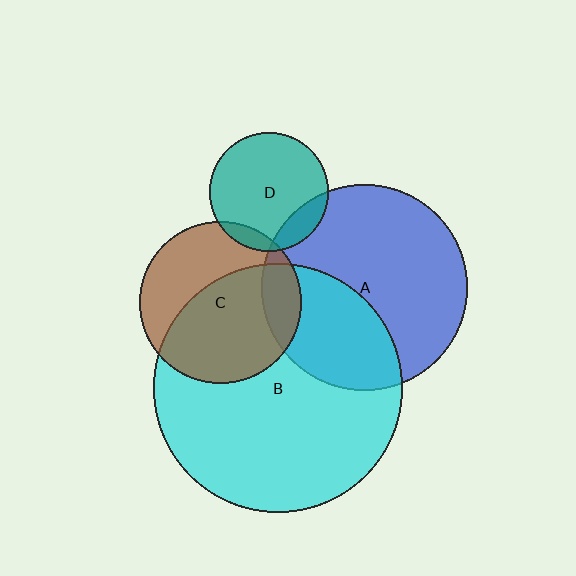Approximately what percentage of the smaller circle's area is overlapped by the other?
Approximately 10%.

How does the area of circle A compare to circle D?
Approximately 3.0 times.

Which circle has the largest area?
Circle B (cyan).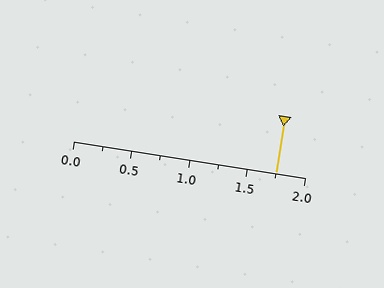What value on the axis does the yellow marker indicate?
The marker indicates approximately 1.75.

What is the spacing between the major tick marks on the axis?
The major ticks are spaced 0.5 apart.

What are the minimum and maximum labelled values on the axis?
The axis runs from 0.0 to 2.0.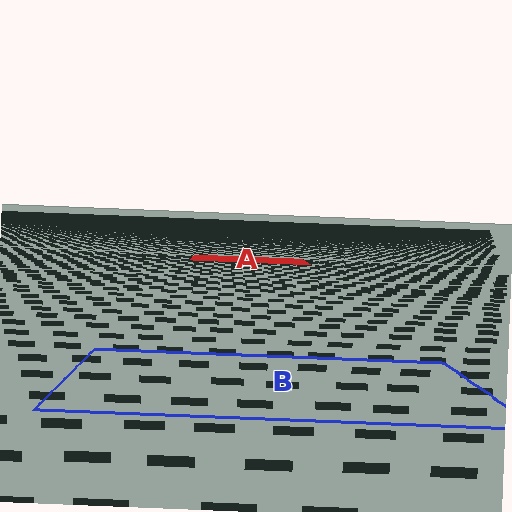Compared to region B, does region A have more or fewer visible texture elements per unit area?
Region A has more texture elements per unit area — they are packed more densely because it is farther away.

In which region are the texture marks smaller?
The texture marks are smaller in region A, because it is farther away.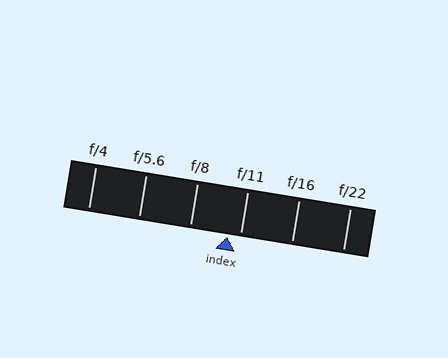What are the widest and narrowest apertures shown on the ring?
The widest aperture shown is f/4 and the narrowest is f/22.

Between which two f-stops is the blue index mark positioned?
The index mark is between f/8 and f/11.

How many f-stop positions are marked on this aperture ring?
There are 6 f-stop positions marked.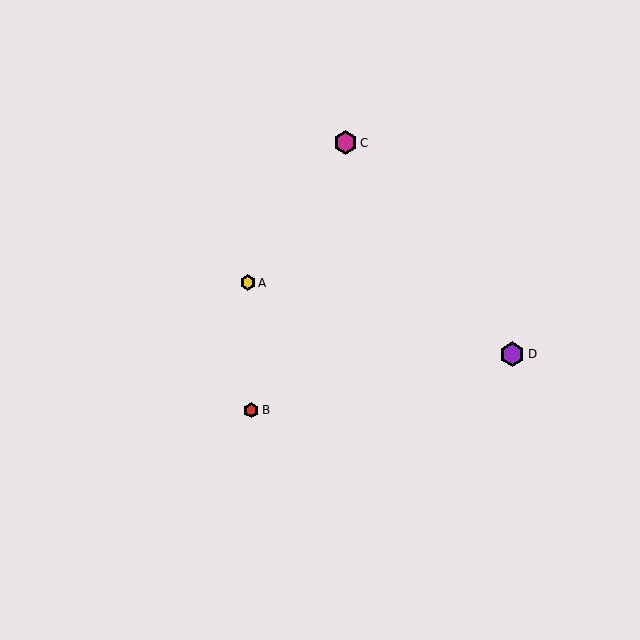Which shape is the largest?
The purple hexagon (labeled D) is the largest.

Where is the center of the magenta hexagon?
The center of the magenta hexagon is at (345, 143).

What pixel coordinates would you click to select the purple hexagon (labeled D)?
Click at (512, 354) to select the purple hexagon D.